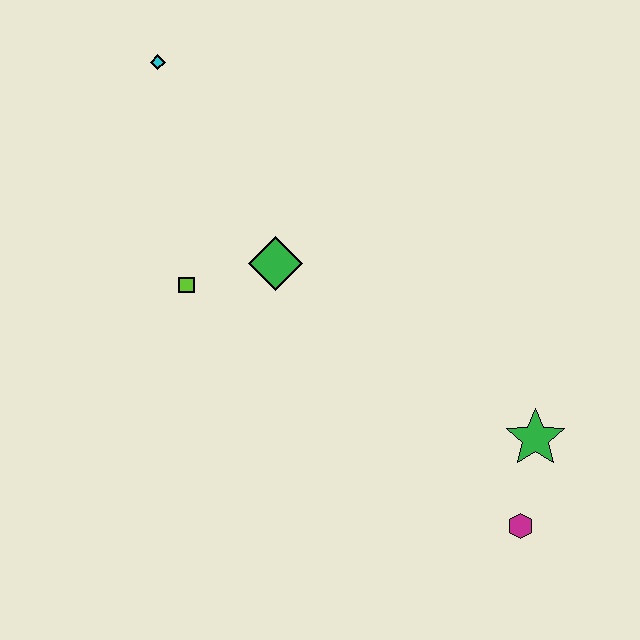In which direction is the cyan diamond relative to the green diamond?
The cyan diamond is above the green diamond.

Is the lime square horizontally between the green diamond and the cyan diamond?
Yes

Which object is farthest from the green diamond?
The magenta hexagon is farthest from the green diamond.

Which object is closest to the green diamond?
The lime square is closest to the green diamond.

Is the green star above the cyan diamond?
No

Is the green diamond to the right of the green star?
No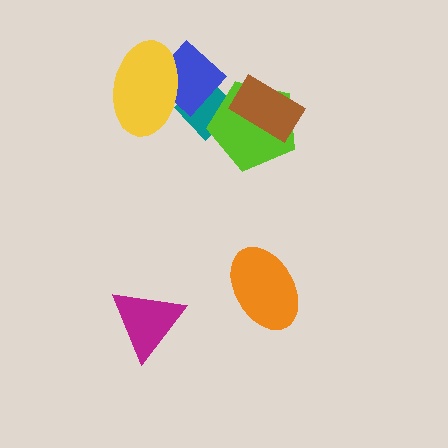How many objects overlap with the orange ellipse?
0 objects overlap with the orange ellipse.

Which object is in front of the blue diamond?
The yellow ellipse is in front of the blue diamond.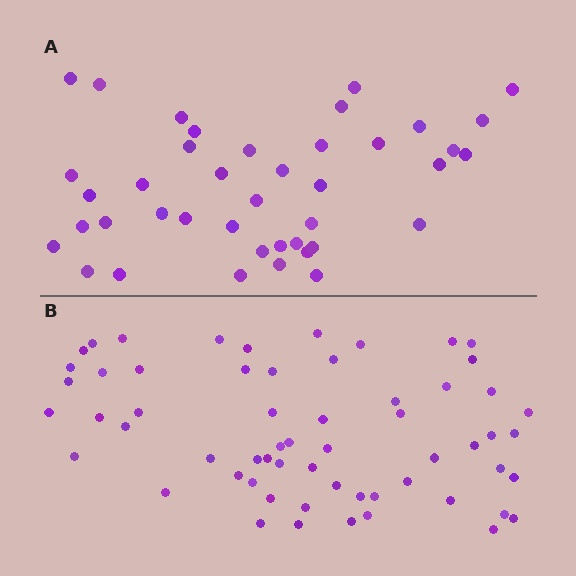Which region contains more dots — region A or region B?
Region B (the bottom region) has more dots.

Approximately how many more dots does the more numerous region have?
Region B has approximately 20 more dots than region A.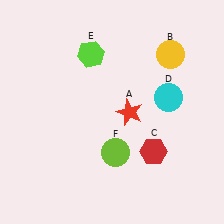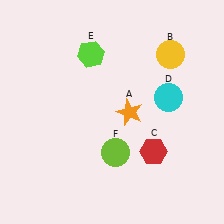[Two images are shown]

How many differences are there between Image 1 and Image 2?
There is 1 difference between the two images.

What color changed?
The star (A) changed from red in Image 1 to orange in Image 2.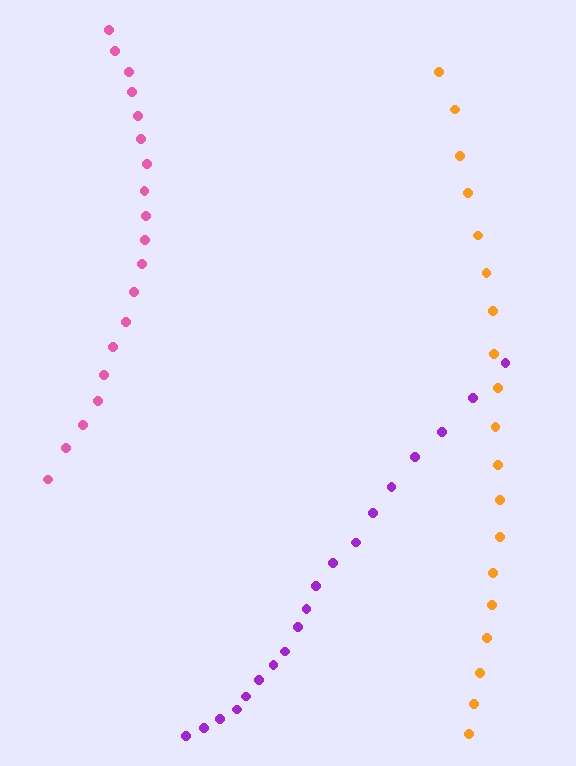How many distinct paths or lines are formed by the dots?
There are 3 distinct paths.